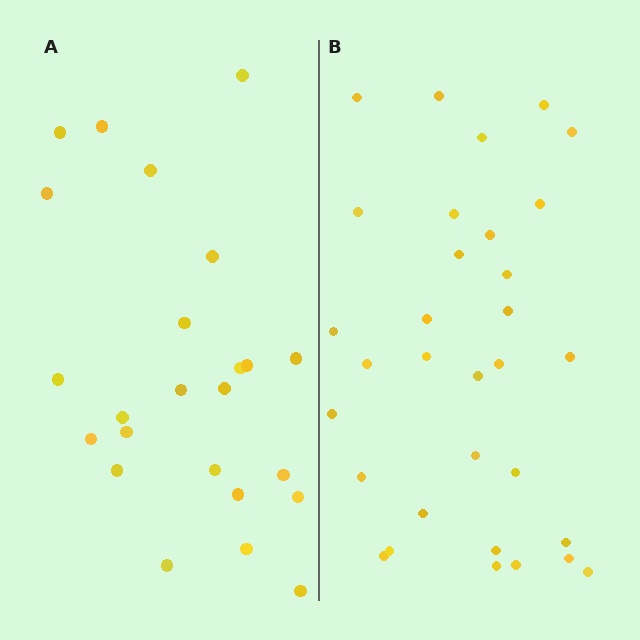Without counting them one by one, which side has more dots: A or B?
Region B (the right region) has more dots.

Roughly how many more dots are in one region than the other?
Region B has roughly 8 or so more dots than region A.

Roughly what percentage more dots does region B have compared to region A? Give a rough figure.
About 35% more.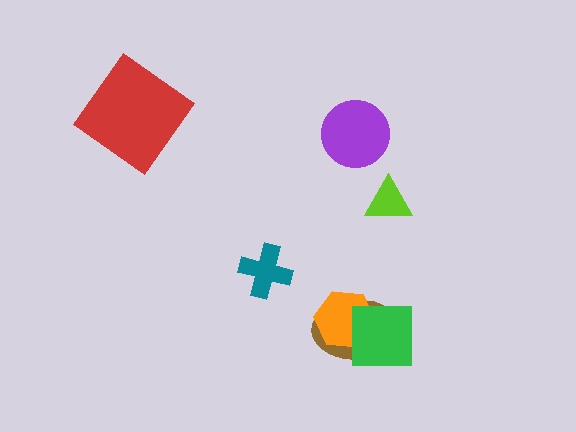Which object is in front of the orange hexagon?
The green square is in front of the orange hexagon.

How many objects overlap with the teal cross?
0 objects overlap with the teal cross.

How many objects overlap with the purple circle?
0 objects overlap with the purple circle.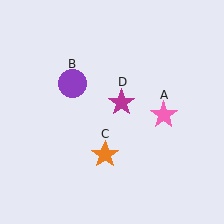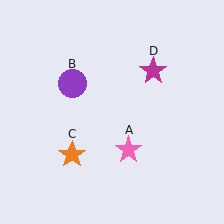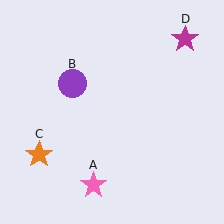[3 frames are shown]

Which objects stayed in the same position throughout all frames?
Purple circle (object B) remained stationary.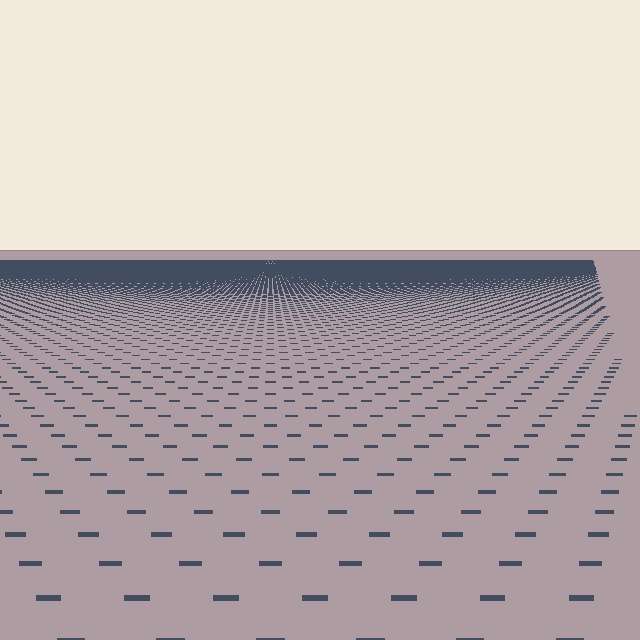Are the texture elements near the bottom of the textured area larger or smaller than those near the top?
Larger. Near the bottom, elements are closer to the viewer and appear at a bigger on-screen size.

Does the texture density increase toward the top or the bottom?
Density increases toward the top.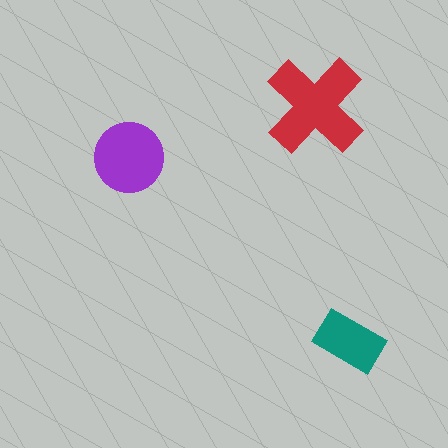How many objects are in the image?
There are 3 objects in the image.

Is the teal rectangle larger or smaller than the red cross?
Smaller.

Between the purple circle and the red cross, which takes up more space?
The red cross.